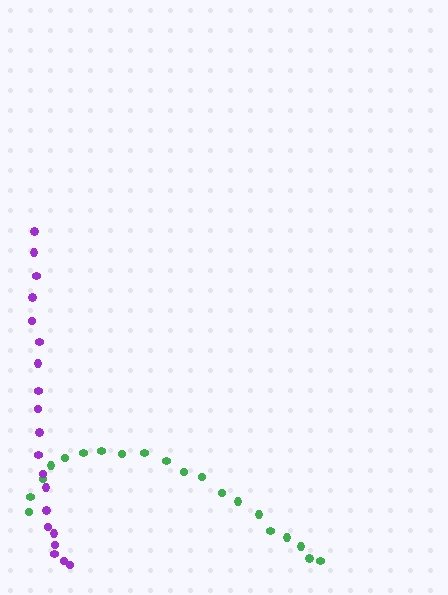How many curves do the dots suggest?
There are 2 distinct paths.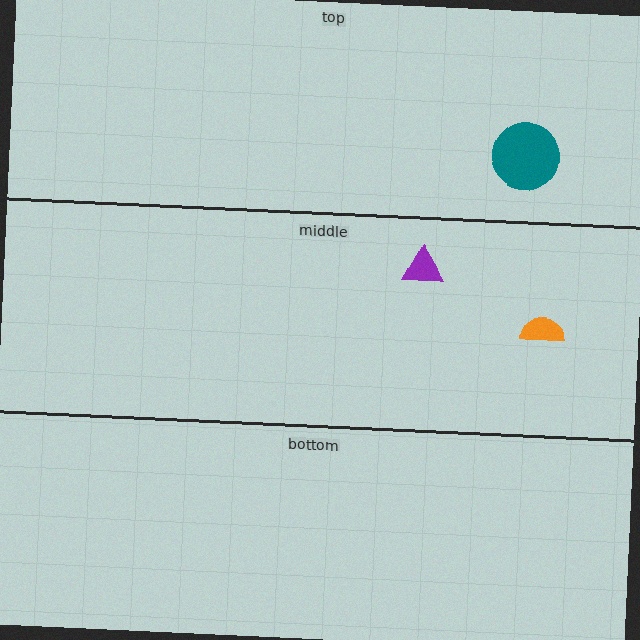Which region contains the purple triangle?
The middle region.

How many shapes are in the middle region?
2.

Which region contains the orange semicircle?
The middle region.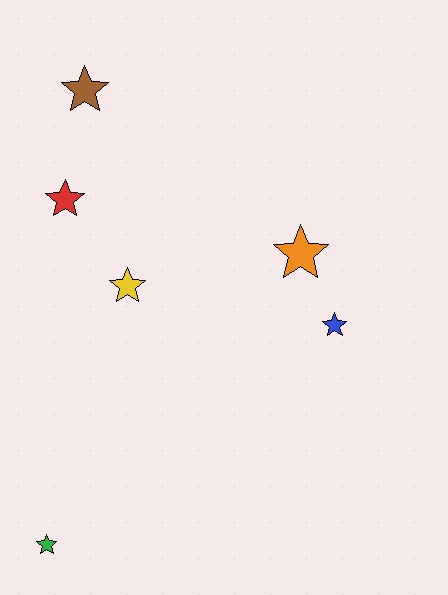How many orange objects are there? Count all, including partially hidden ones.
There is 1 orange object.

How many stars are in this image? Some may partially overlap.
There are 6 stars.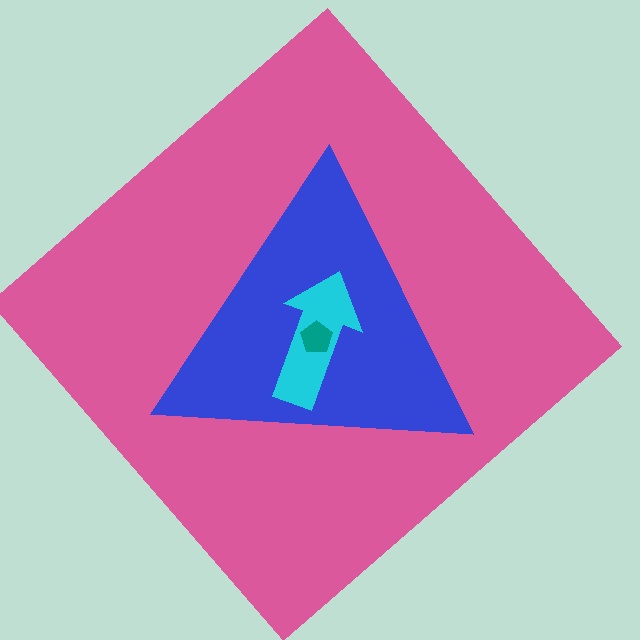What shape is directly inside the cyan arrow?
The teal pentagon.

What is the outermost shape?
The pink diamond.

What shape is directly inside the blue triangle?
The cyan arrow.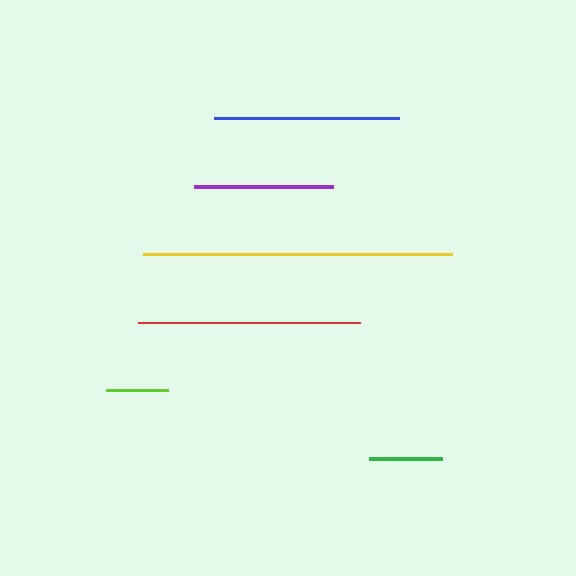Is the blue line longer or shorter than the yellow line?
The yellow line is longer than the blue line.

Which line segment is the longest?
The yellow line is the longest at approximately 309 pixels.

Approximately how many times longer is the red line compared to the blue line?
The red line is approximately 1.2 times the length of the blue line.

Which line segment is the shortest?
The lime line is the shortest at approximately 62 pixels.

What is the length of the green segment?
The green segment is approximately 72 pixels long.